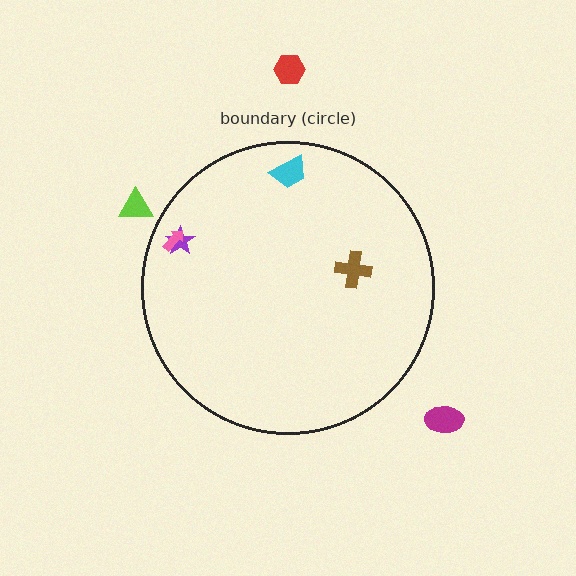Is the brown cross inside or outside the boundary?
Inside.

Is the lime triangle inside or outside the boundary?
Outside.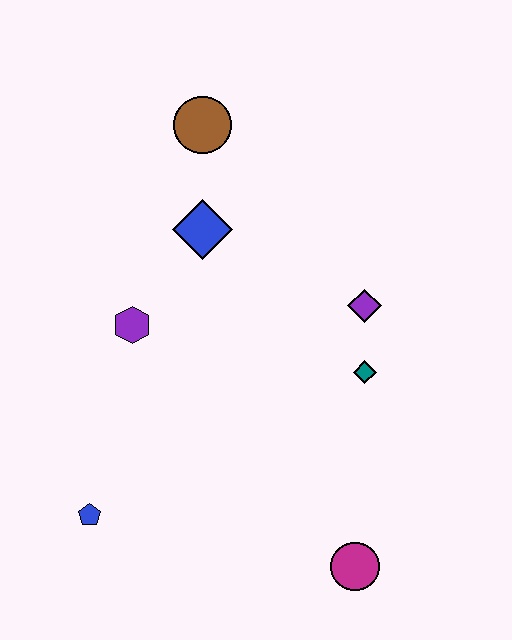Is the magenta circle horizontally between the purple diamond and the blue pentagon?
Yes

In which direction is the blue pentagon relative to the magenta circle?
The blue pentagon is to the left of the magenta circle.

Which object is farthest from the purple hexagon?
The magenta circle is farthest from the purple hexagon.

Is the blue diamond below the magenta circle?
No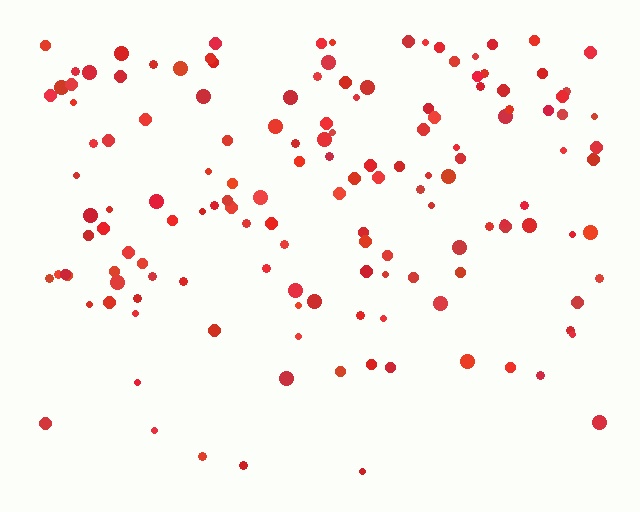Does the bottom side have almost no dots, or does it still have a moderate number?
Still a moderate number, just noticeably fewer than the top.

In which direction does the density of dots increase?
From bottom to top, with the top side densest.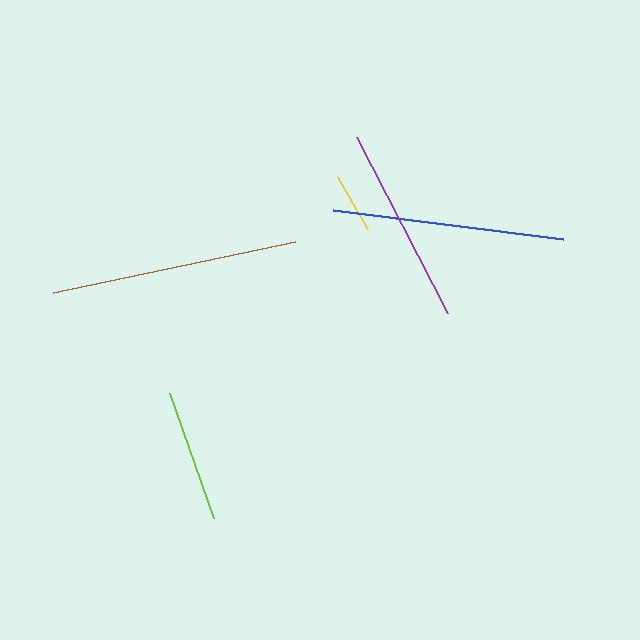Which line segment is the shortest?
The yellow line is the shortest at approximately 60 pixels.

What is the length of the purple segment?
The purple segment is approximately 198 pixels long.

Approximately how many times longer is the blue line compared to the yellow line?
The blue line is approximately 3.9 times the length of the yellow line.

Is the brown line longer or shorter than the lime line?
The brown line is longer than the lime line.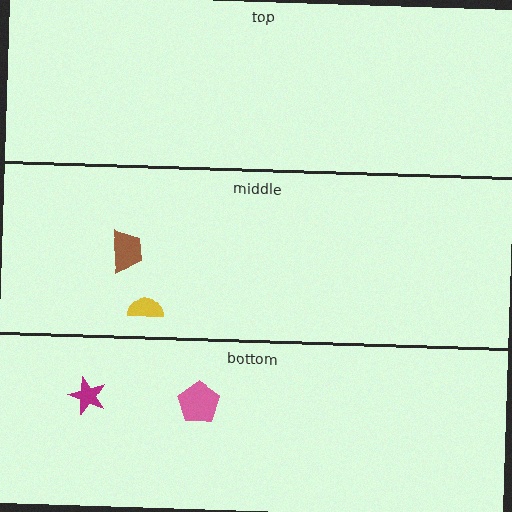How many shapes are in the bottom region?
2.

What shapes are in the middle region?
The brown trapezoid, the yellow semicircle.